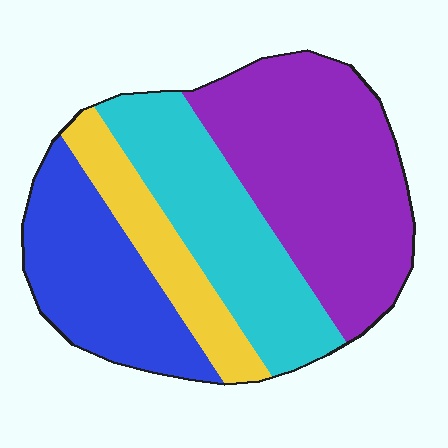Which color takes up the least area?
Yellow, at roughly 15%.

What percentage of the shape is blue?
Blue takes up about one quarter (1/4) of the shape.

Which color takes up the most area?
Purple, at roughly 40%.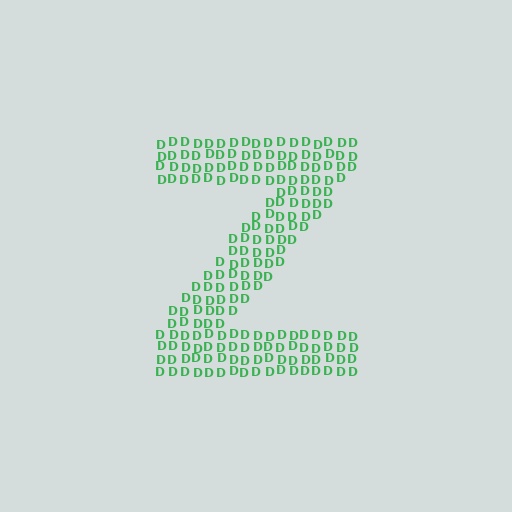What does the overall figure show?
The overall figure shows the letter Z.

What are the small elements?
The small elements are letter D's.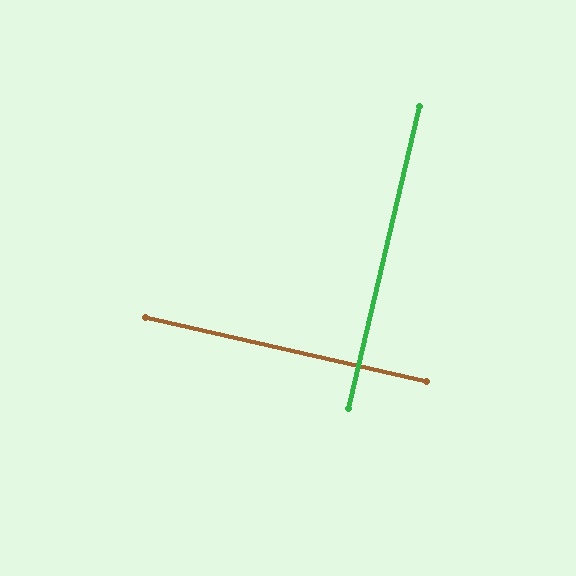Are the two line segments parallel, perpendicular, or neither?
Perpendicular — they meet at approximately 90°.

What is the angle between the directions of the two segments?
Approximately 90 degrees.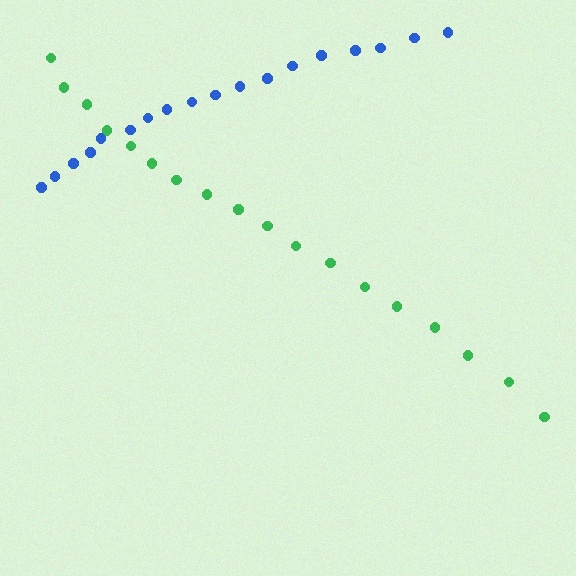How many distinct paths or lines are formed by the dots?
There are 2 distinct paths.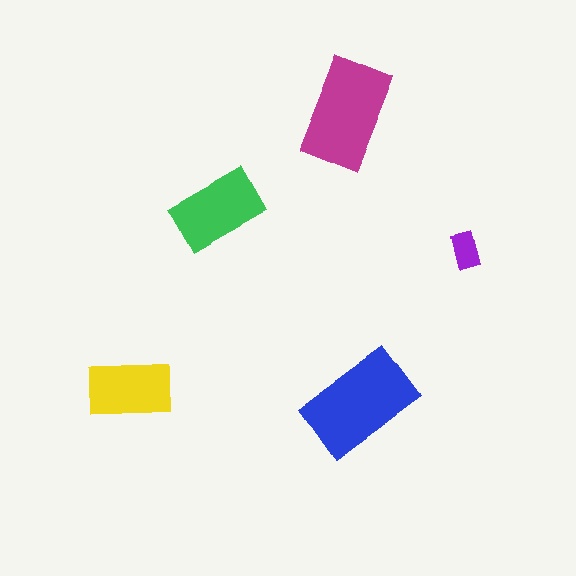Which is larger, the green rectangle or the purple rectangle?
The green one.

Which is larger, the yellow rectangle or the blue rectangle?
The blue one.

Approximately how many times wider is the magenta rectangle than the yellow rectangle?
About 1.5 times wider.